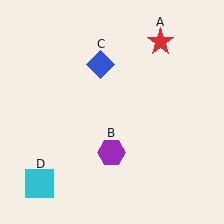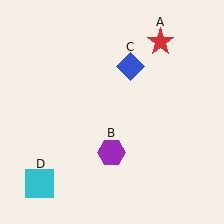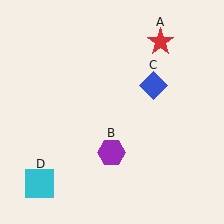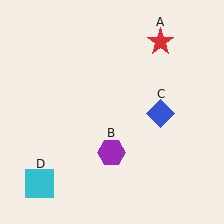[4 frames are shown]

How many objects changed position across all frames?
1 object changed position: blue diamond (object C).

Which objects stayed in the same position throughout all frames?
Red star (object A) and purple hexagon (object B) and cyan square (object D) remained stationary.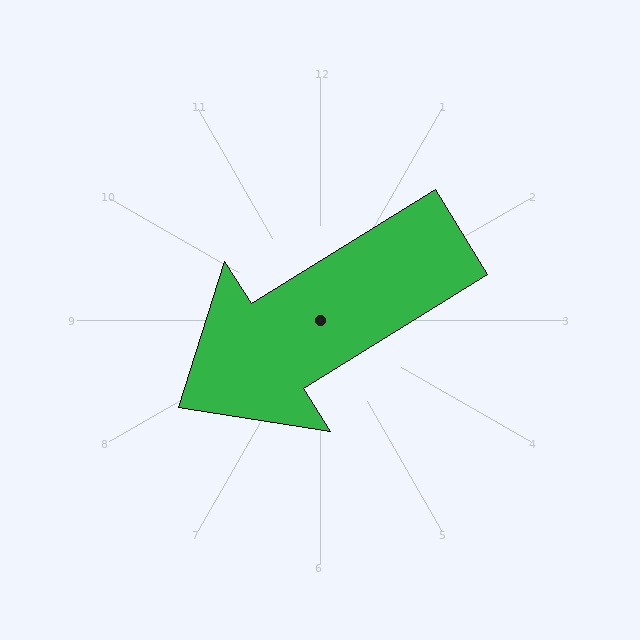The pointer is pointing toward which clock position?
Roughly 8 o'clock.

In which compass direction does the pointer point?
Southwest.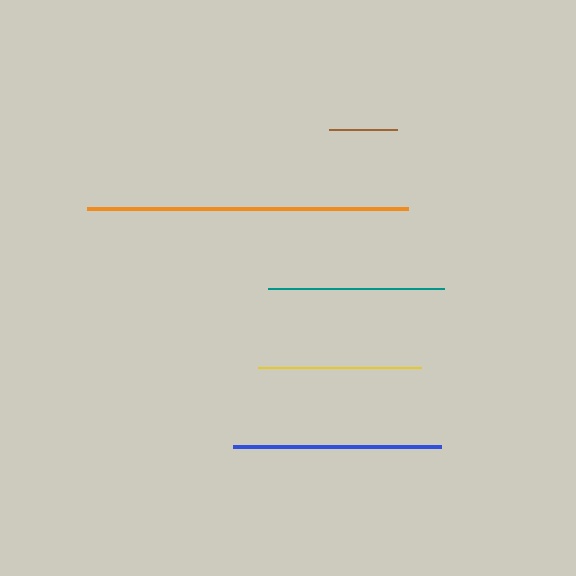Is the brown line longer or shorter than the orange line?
The orange line is longer than the brown line.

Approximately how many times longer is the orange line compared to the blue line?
The orange line is approximately 1.5 times the length of the blue line.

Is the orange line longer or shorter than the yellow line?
The orange line is longer than the yellow line.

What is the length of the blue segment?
The blue segment is approximately 208 pixels long.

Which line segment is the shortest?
The brown line is the shortest at approximately 68 pixels.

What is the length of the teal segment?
The teal segment is approximately 176 pixels long.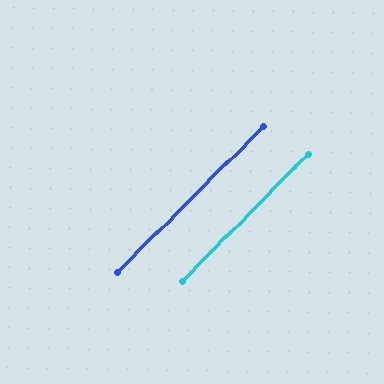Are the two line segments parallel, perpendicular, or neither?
Parallel — their directions differ by only 0.4°.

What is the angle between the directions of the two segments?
Approximately 0 degrees.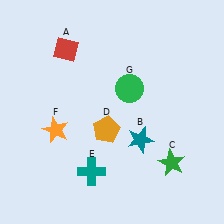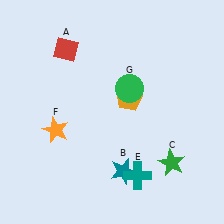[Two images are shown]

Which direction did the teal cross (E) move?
The teal cross (E) moved right.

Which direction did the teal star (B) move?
The teal star (B) moved down.